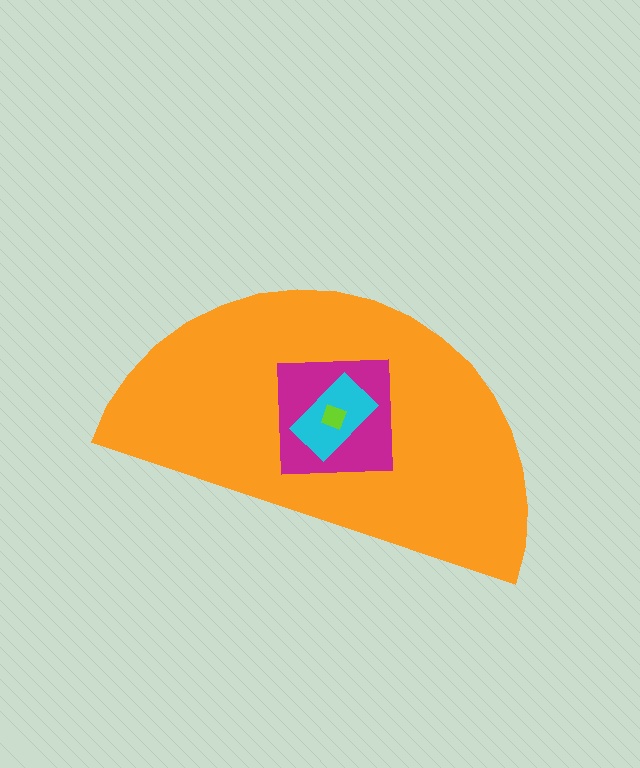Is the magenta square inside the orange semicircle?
Yes.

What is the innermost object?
The lime square.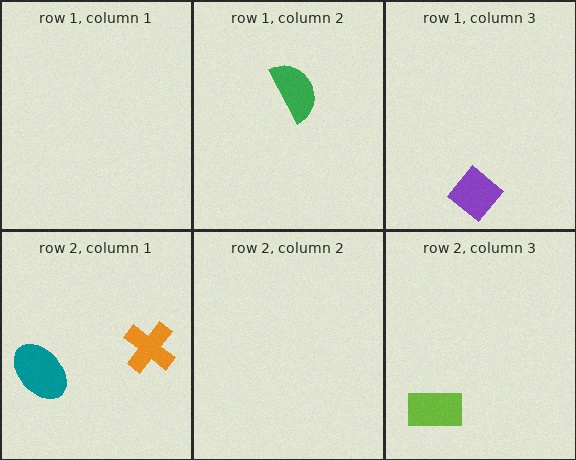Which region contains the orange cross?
The row 2, column 1 region.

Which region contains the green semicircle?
The row 1, column 2 region.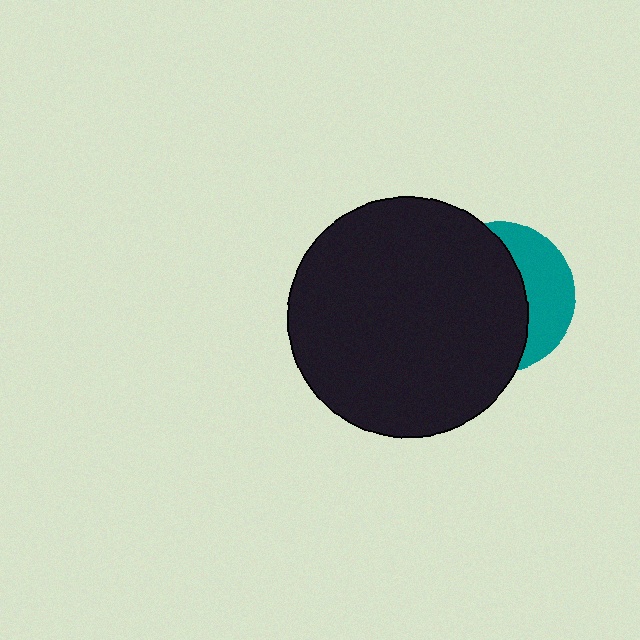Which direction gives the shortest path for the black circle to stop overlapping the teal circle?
Moving left gives the shortest separation.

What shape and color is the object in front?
The object in front is a black circle.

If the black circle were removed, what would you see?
You would see the complete teal circle.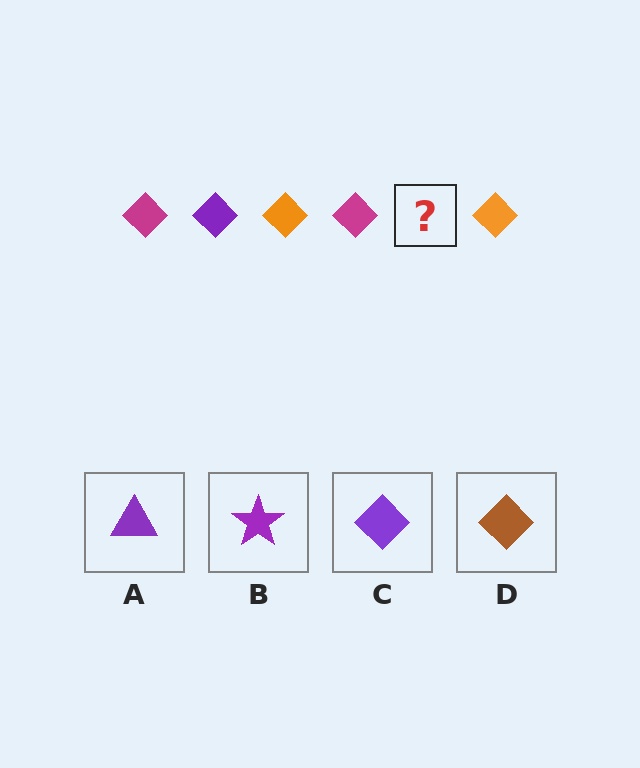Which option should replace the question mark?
Option C.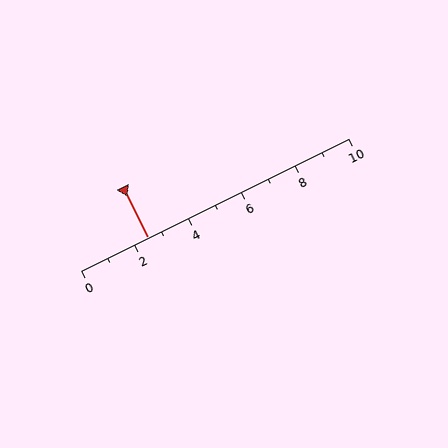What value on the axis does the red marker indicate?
The marker indicates approximately 2.5.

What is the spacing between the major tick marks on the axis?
The major ticks are spaced 2 apart.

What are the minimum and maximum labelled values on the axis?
The axis runs from 0 to 10.